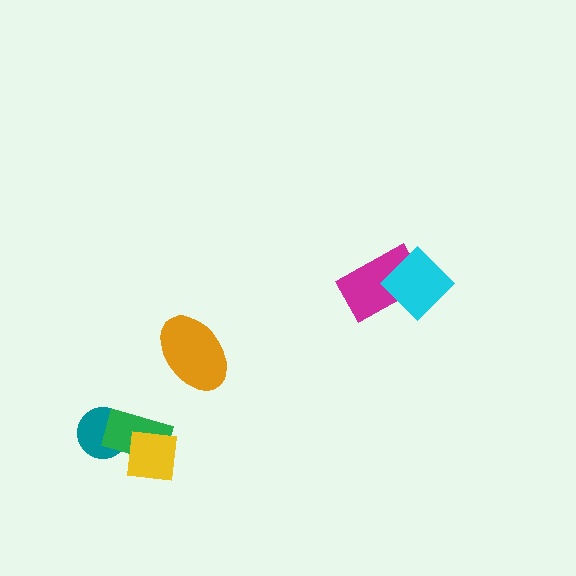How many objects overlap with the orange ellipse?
0 objects overlap with the orange ellipse.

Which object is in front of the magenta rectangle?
The cyan diamond is in front of the magenta rectangle.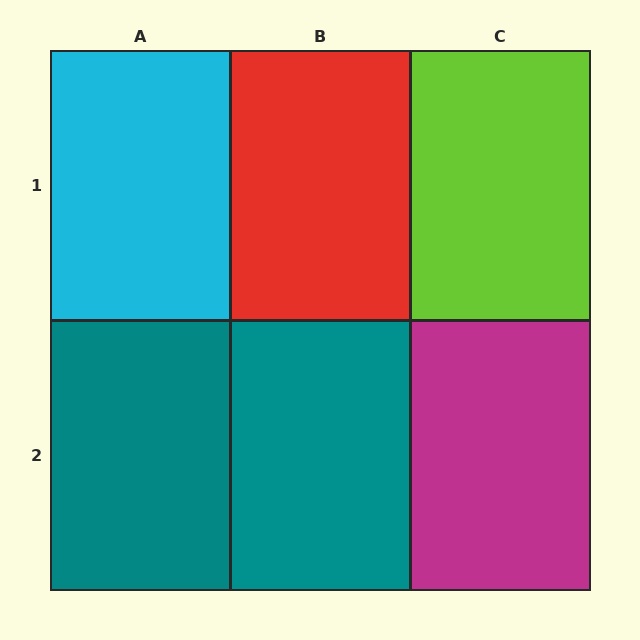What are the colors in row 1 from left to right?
Cyan, red, lime.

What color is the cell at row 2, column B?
Teal.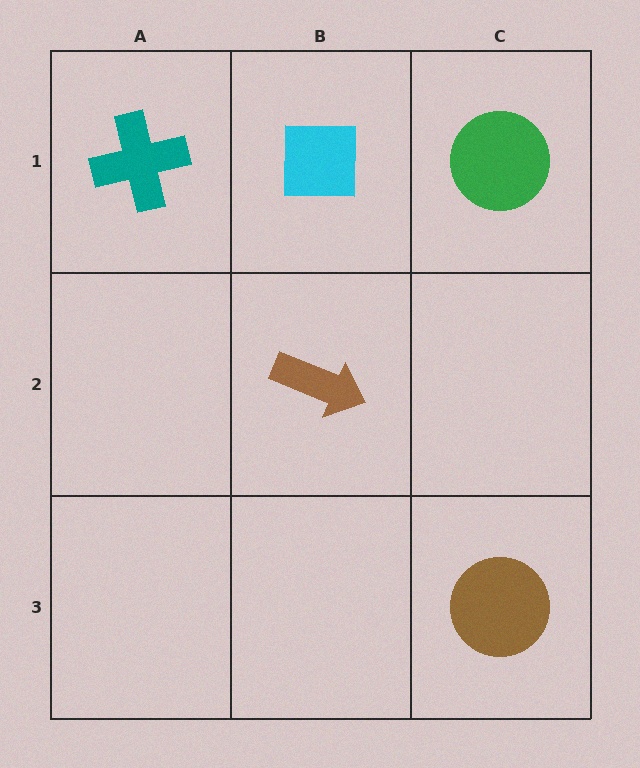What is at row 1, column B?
A cyan square.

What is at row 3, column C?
A brown circle.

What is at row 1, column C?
A green circle.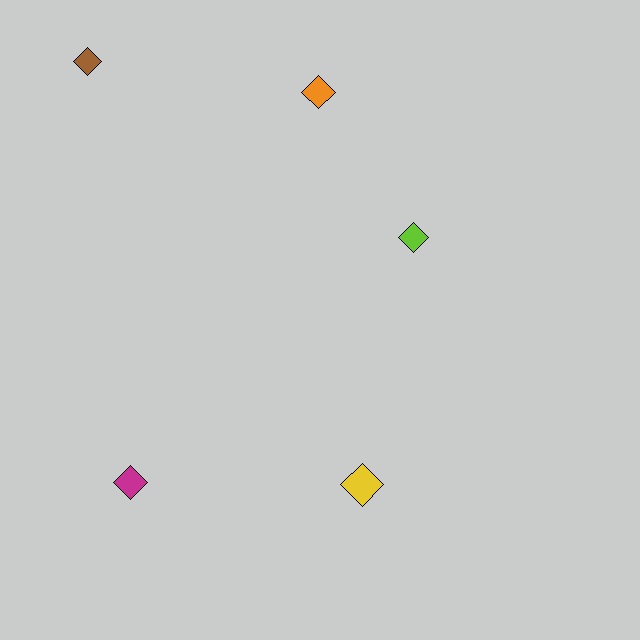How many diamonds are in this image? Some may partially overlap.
There are 5 diamonds.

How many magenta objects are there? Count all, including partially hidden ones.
There is 1 magenta object.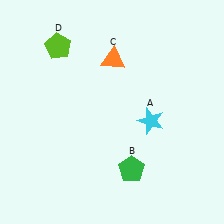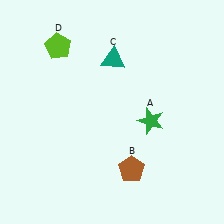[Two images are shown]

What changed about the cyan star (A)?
In Image 1, A is cyan. In Image 2, it changed to green.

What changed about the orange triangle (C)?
In Image 1, C is orange. In Image 2, it changed to teal.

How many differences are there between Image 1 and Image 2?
There are 3 differences between the two images.